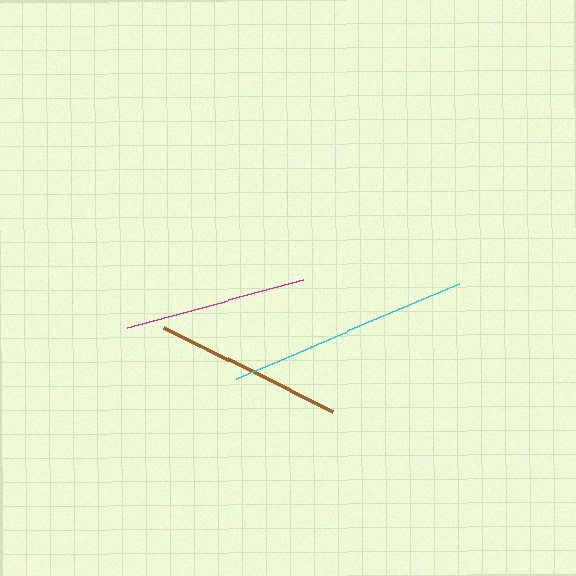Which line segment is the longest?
The cyan line is the longest at approximately 243 pixels.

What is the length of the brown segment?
The brown segment is approximately 189 pixels long.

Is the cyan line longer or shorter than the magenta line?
The cyan line is longer than the magenta line.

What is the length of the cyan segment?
The cyan segment is approximately 243 pixels long.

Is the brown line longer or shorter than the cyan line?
The cyan line is longer than the brown line.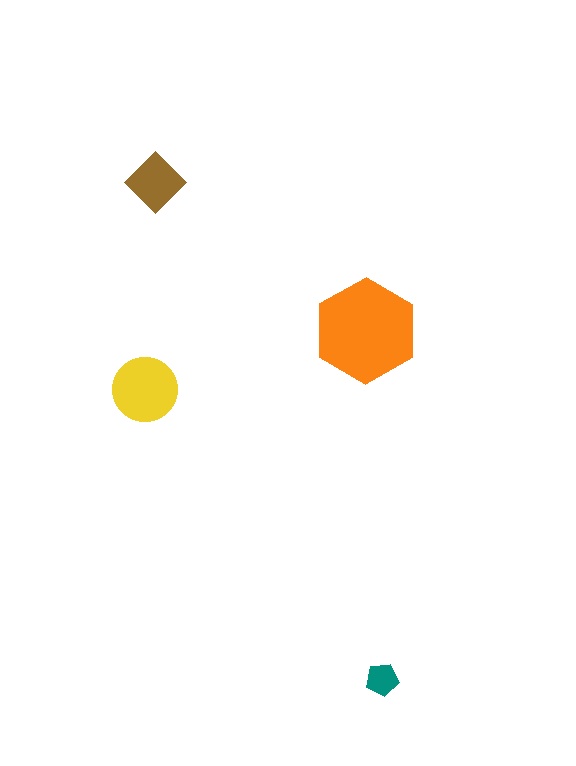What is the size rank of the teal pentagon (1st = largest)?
4th.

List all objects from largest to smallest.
The orange hexagon, the yellow circle, the brown diamond, the teal pentagon.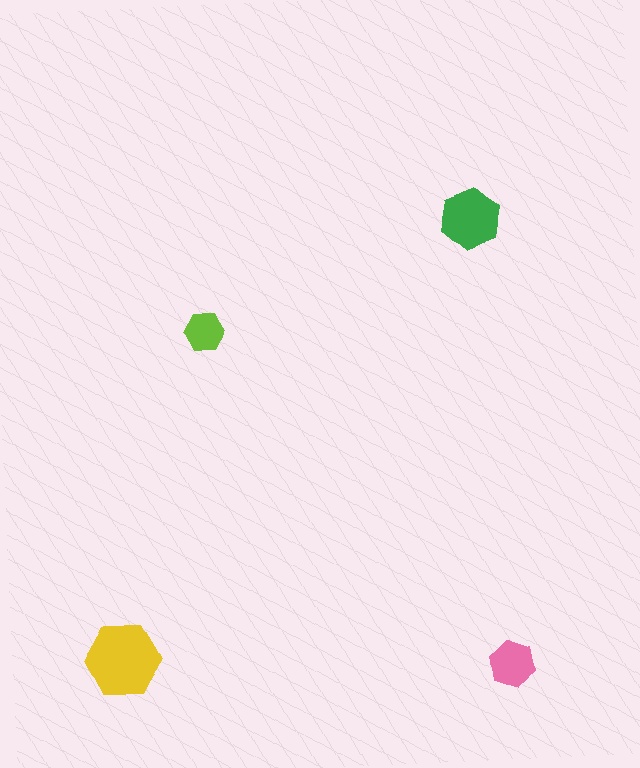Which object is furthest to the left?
The yellow hexagon is leftmost.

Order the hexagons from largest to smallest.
the yellow one, the green one, the pink one, the lime one.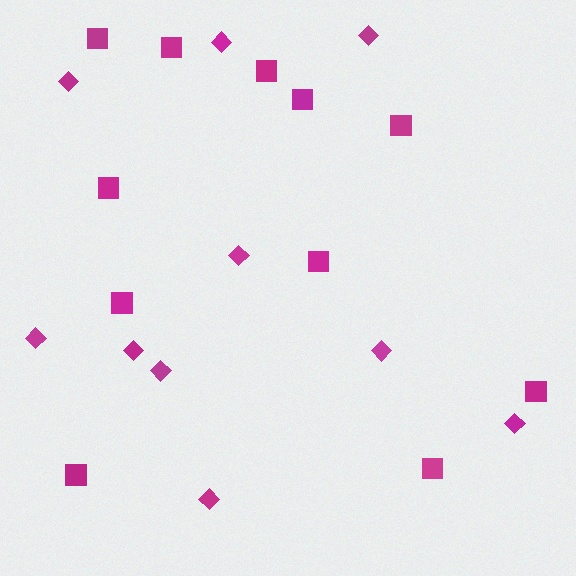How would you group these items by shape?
There are 2 groups: one group of diamonds (10) and one group of squares (11).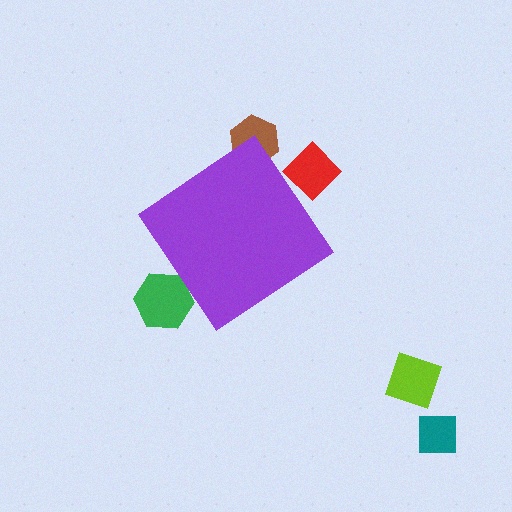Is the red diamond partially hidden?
Yes, the red diamond is partially hidden behind the purple diamond.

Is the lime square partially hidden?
No, the lime square is fully visible.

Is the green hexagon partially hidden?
Yes, the green hexagon is partially hidden behind the purple diamond.